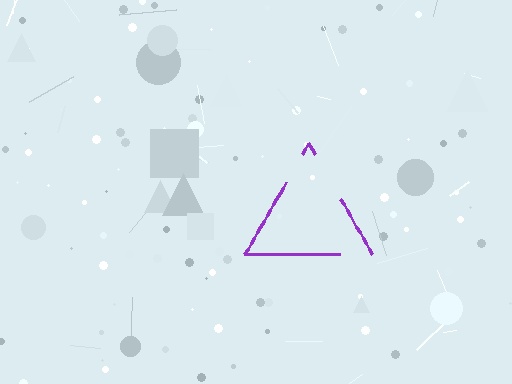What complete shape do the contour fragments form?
The contour fragments form a triangle.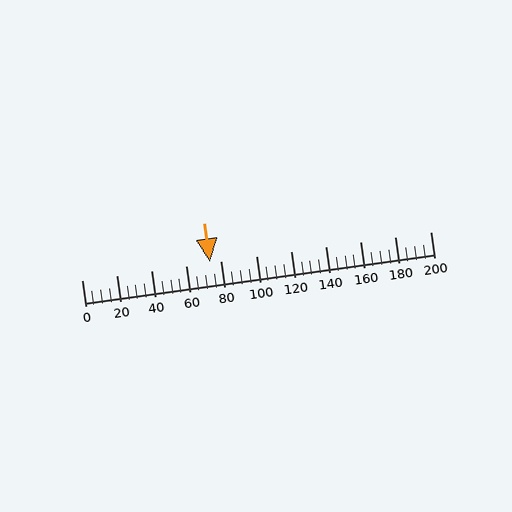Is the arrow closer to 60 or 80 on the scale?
The arrow is closer to 80.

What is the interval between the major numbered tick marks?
The major tick marks are spaced 20 units apart.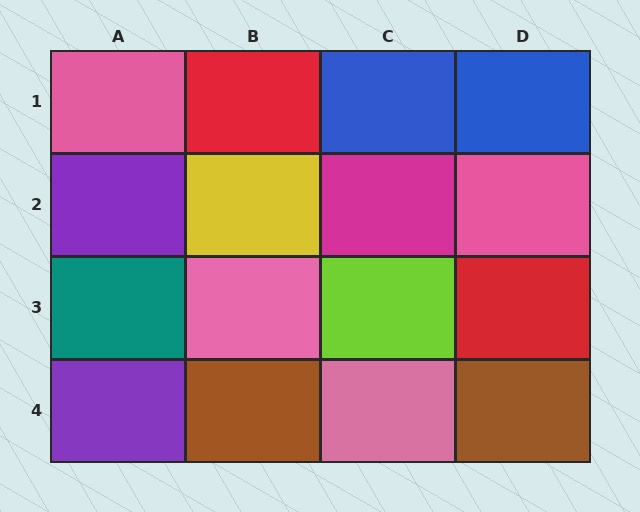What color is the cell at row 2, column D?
Pink.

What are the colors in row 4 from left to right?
Purple, brown, pink, brown.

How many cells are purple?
2 cells are purple.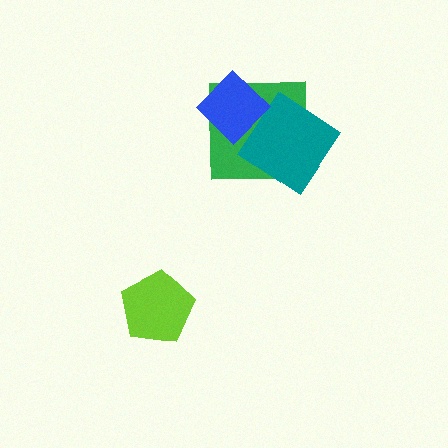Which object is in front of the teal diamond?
The blue diamond is in front of the teal diamond.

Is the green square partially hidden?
Yes, it is partially covered by another shape.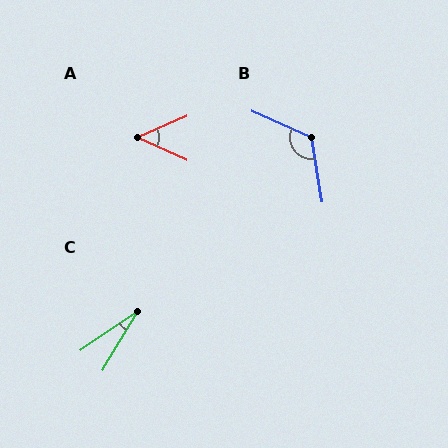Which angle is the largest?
B, at approximately 123 degrees.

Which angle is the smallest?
C, at approximately 25 degrees.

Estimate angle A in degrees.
Approximately 47 degrees.